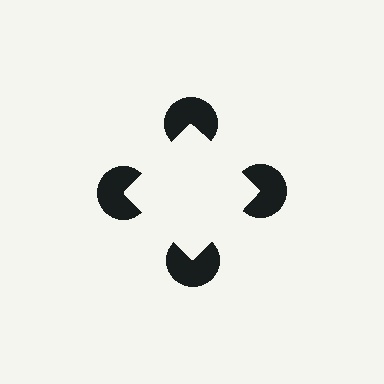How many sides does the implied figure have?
4 sides.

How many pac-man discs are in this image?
There are 4 — one at each vertex of the illusory square.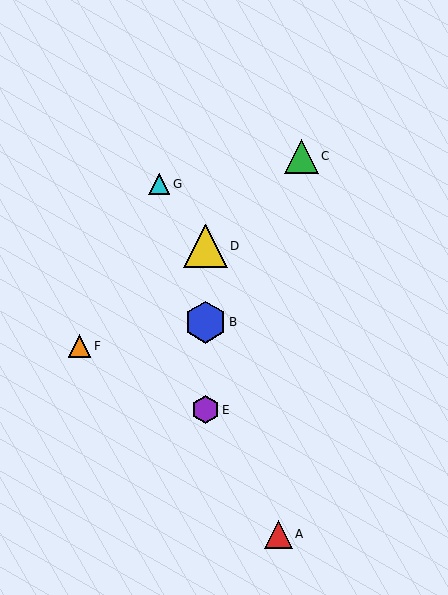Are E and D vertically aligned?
Yes, both are at x≈205.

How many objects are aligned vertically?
3 objects (B, D, E) are aligned vertically.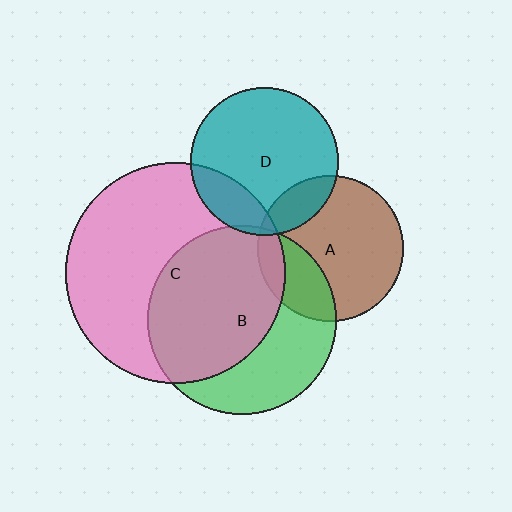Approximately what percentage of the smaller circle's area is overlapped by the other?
Approximately 15%.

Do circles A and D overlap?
Yes.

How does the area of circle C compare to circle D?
Approximately 2.2 times.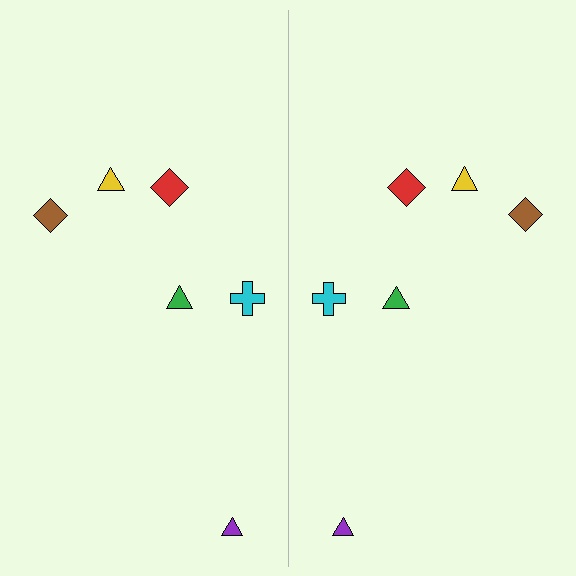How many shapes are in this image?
There are 12 shapes in this image.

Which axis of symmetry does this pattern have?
The pattern has a vertical axis of symmetry running through the center of the image.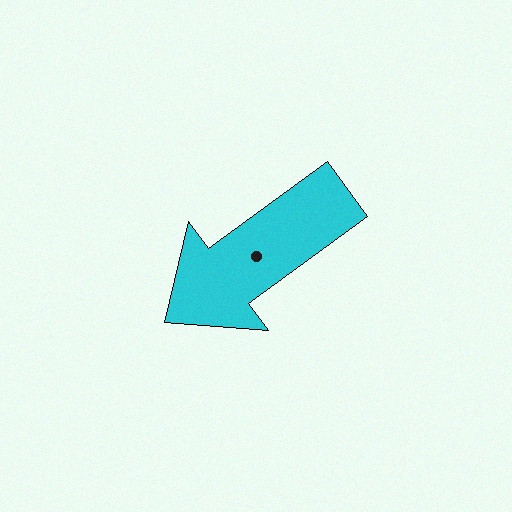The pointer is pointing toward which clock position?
Roughly 8 o'clock.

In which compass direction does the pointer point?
Southwest.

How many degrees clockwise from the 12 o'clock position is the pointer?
Approximately 234 degrees.